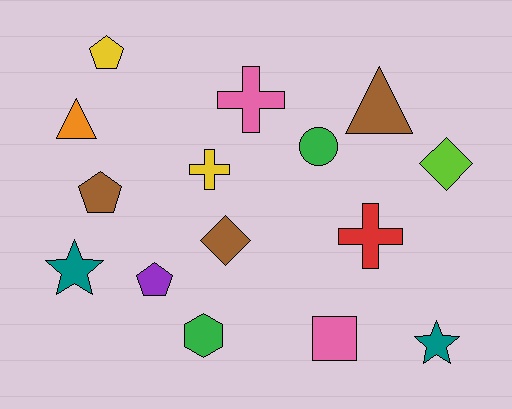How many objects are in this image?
There are 15 objects.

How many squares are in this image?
There is 1 square.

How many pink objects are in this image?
There are 2 pink objects.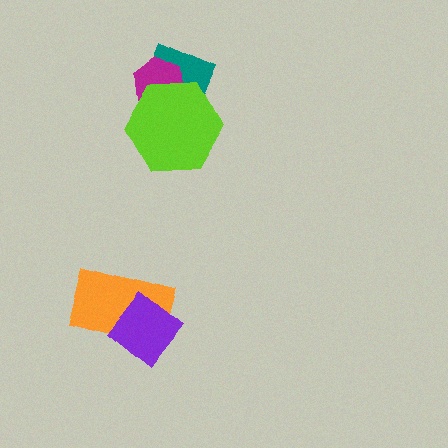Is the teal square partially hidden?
Yes, it is partially covered by another shape.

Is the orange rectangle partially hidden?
Yes, it is partially covered by another shape.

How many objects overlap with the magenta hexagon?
2 objects overlap with the magenta hexagon.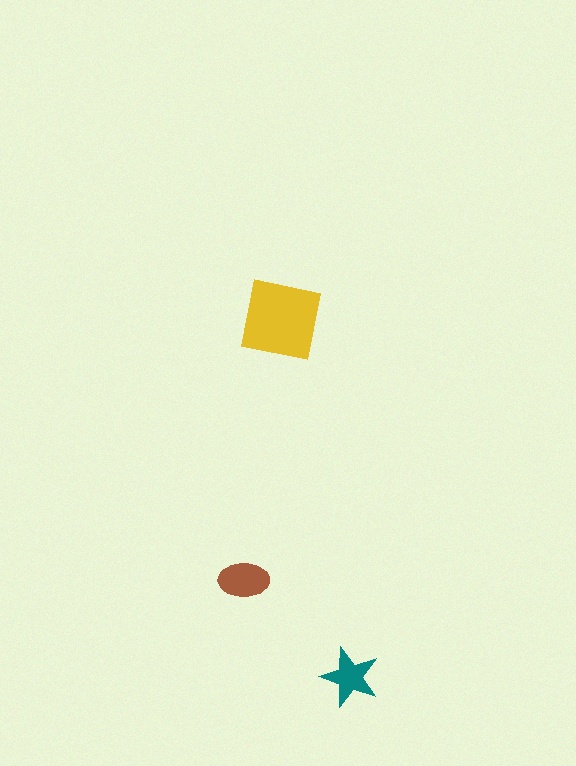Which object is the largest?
The yellow square.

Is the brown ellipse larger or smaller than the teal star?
Larger.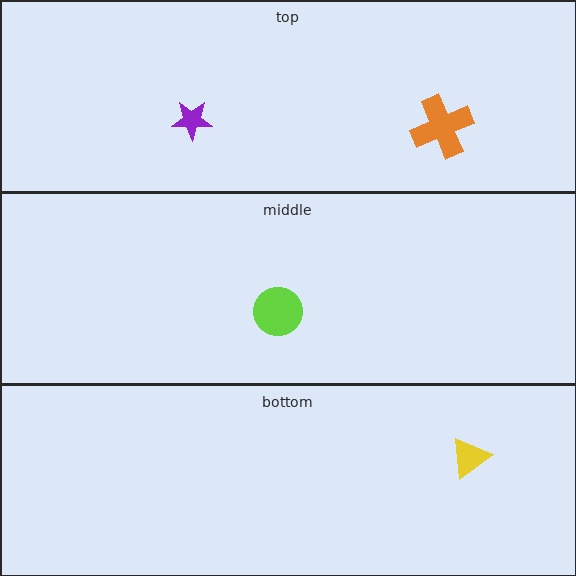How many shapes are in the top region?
2.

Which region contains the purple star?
The top region.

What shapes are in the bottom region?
The yellow triangle.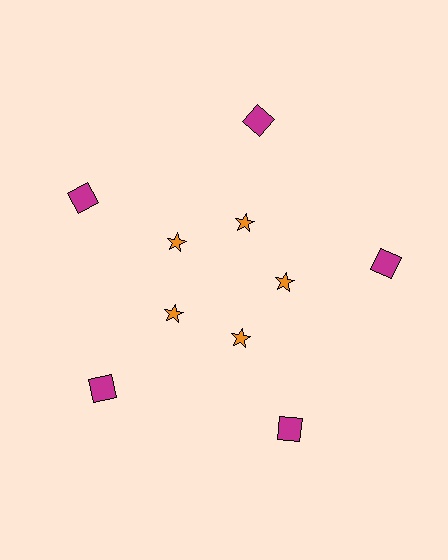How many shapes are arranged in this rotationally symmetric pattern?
There are 10 shapes, arranged in 5 groups of 2.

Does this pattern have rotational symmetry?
Yes, this pattern has 5-fold rotational symmetry. It looks the same after rotating 72 degrees around the center.